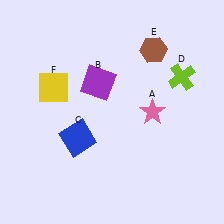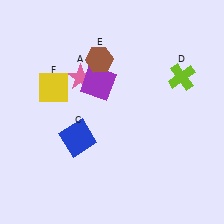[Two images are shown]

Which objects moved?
The objects that moved are: the pink star (A), the brown hexagon (E).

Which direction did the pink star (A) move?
The pink star (A) moved left.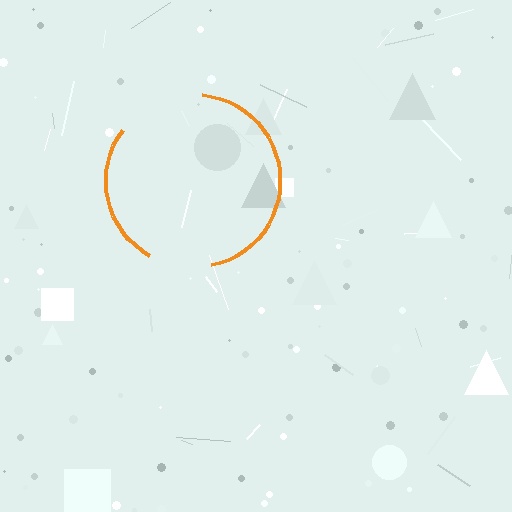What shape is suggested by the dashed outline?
The dashed outline suggests a circle.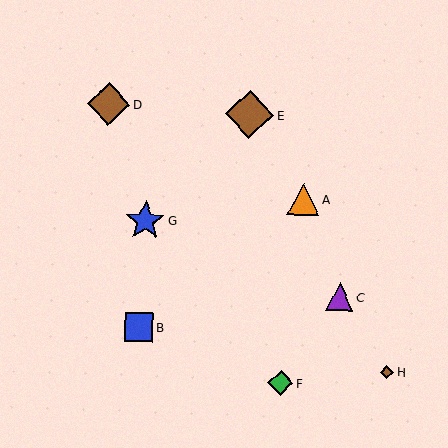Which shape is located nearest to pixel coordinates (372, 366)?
The brown diamond (labeled H) at (387, 372) is nearest to that location.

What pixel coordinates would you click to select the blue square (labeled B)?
Click at (139, 327) to select the blue square B.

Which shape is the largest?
The brown diamond (labeled E) is the largest.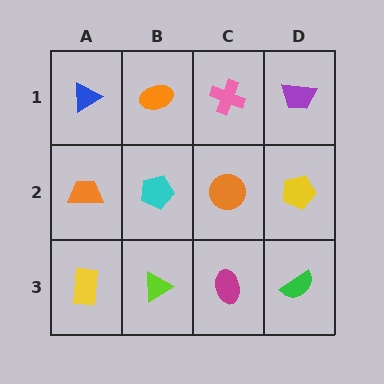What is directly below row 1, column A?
An orange trapezoid.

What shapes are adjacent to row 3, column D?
A yellow pentagon (row 2, column D), a magenta ellipse (row 3, column C).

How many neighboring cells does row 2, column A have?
3.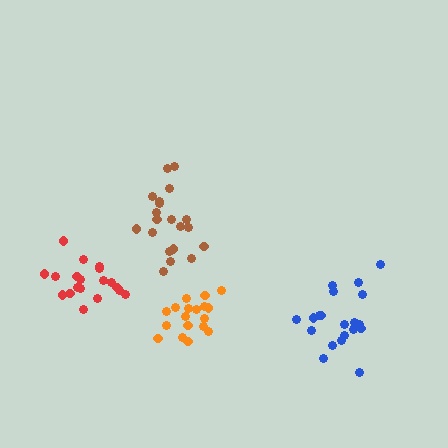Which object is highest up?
The brown cluster is topmost.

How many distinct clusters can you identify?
There are 4 distinct clusters.